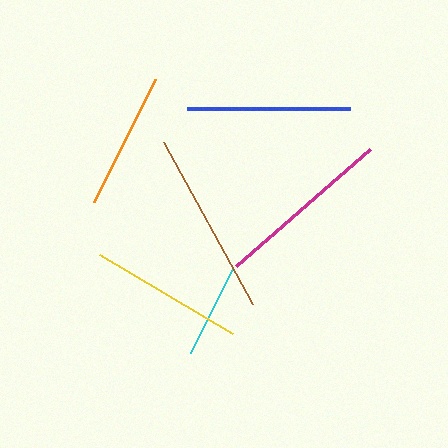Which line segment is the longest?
The brown line is the longest at approximately 185 pixels.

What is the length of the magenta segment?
The magenta segment is approximately 179 pixels long.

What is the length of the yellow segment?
The yellow segment is approximately 154 pixels long.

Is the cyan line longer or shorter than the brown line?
The brown line is longer than the cyan line.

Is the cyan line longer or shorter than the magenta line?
The magenta line is longer than the cyan line.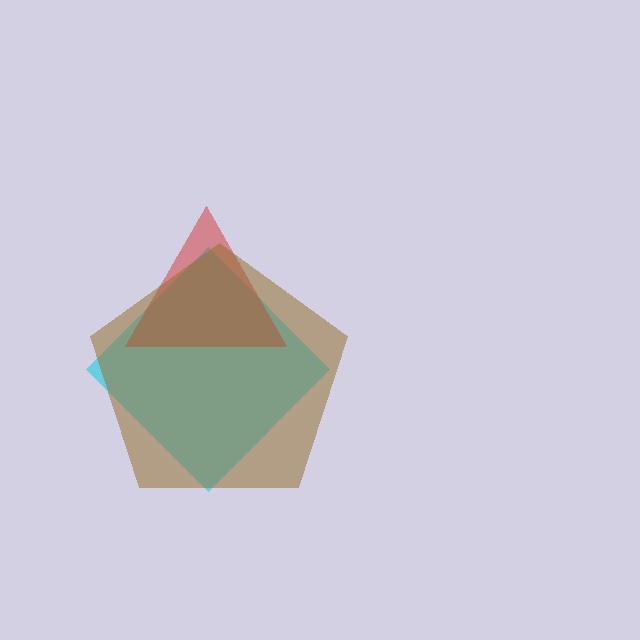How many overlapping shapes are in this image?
There are 3 overlapping shapes in the image.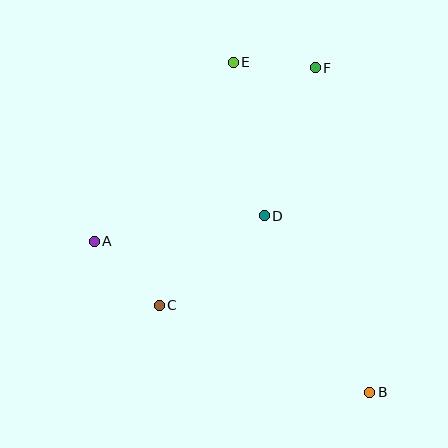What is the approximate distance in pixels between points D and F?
The distance between D and F is approximately 156 pixels.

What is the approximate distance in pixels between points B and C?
The distance between B and C is approximately 228 pixels.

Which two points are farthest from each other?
Points B and E are farthest from each other.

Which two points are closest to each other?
Points E and F are closest to each other.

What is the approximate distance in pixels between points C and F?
The distance between C and F is approximately 284 pixels.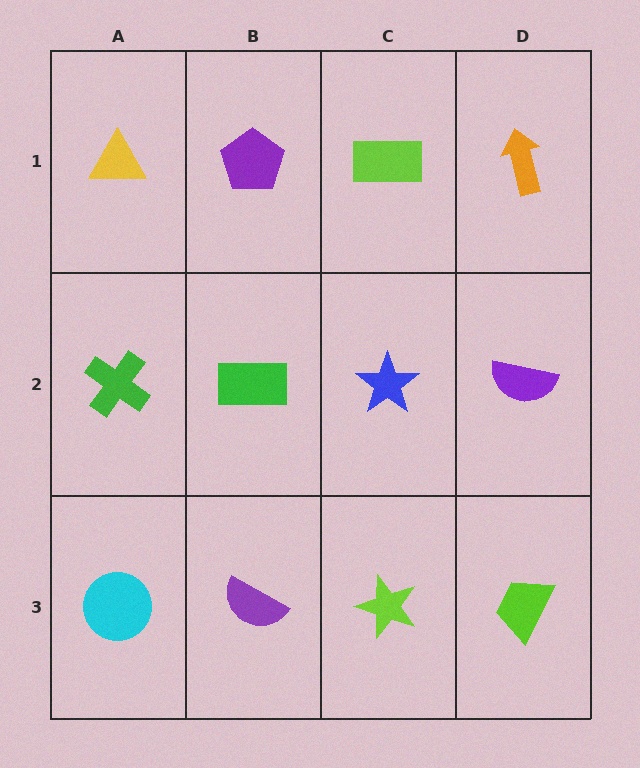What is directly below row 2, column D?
A lime trapezoid.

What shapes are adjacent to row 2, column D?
An orange arrow (row 1, column D), a lime trapezoid (row 3, column D), a blue star (row 2, column C).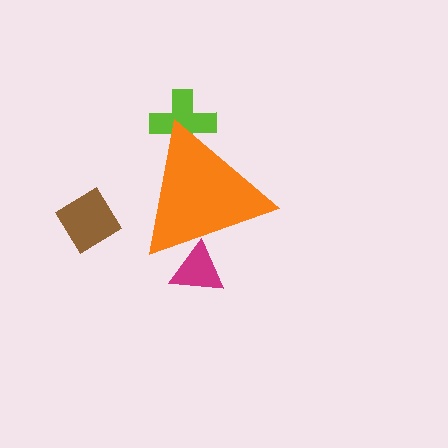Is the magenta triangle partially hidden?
Yes, the magenta triangle is partially hidden behind the orange triangle.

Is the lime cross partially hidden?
Yes, the lime cross is partially hidden behind the orange triangle.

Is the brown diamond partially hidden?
No, the brown diamond is fully visible.